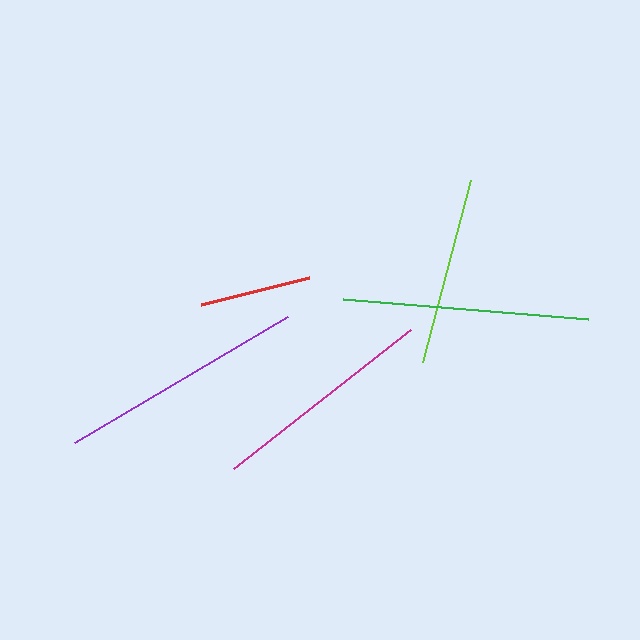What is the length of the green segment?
The green segment is approximately 246 pixels long.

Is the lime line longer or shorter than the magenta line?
The magenta line is longer than the lime line.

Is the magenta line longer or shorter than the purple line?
The purple line is longer than the magenta line.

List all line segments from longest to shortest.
From longest to shortest: purple, green, magenta, lime, red.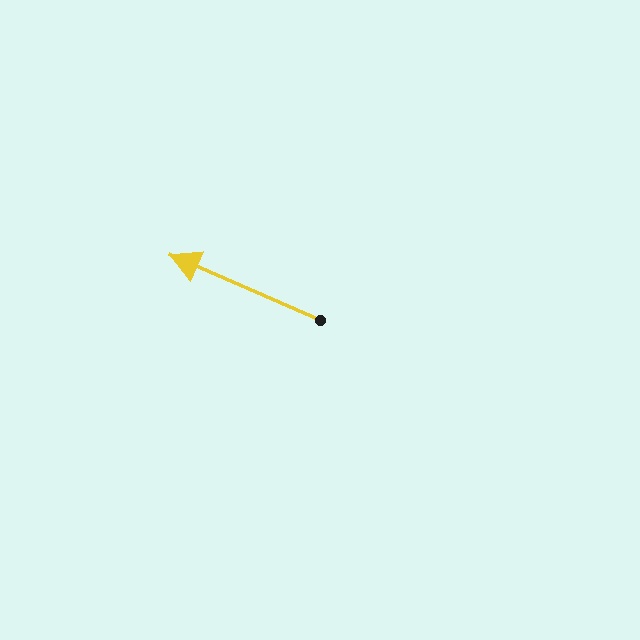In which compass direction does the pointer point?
Northwest.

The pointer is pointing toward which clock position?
Roughly 10 o'clock.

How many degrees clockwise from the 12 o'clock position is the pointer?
Approximately 294 degrees.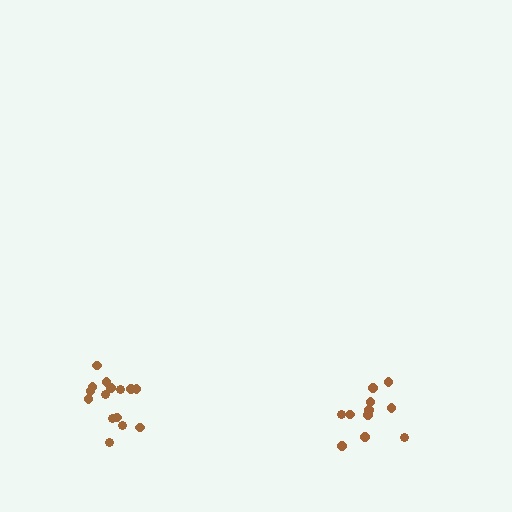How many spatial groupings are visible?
There are 2 spatial groupings.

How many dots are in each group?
Group 1: 11 dots, Group 2: 15 dots (26 total).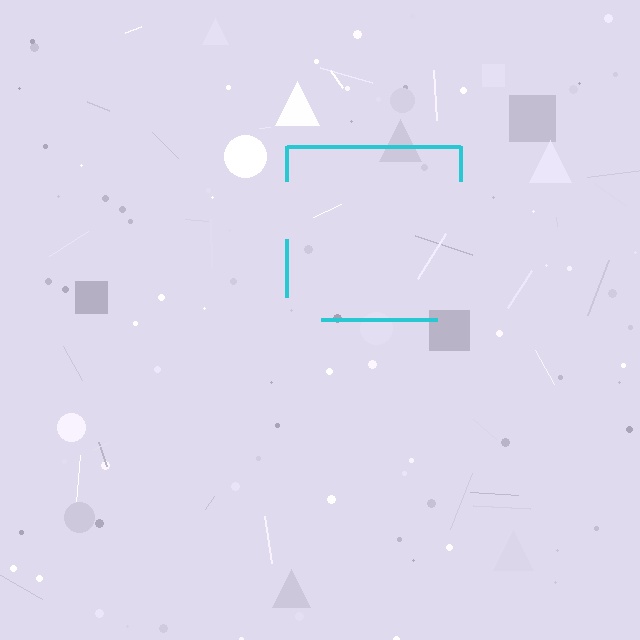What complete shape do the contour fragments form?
The contour fragments form a square.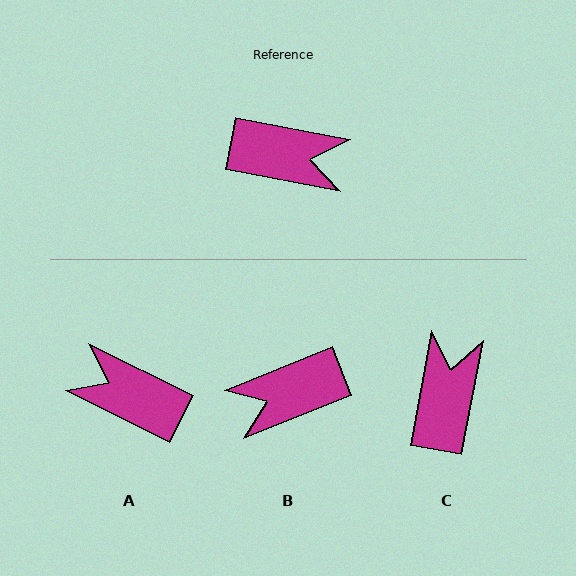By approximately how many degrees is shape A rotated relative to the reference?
Approximately 164 degrees counter-clockwise.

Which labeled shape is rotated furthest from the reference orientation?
A, about 164 degrees away.